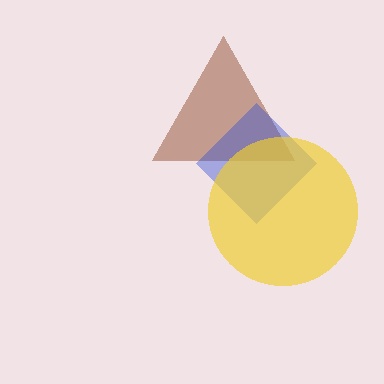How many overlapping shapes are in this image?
There are 3 overlapping shapes in the image.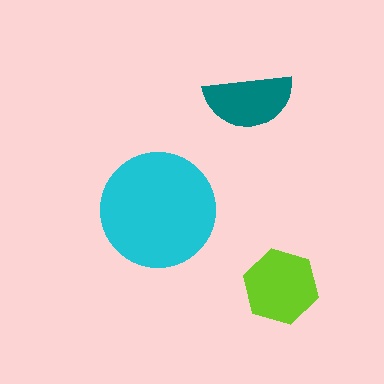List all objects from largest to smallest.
The cyan circle, the lime hexagon, the teal semicircle.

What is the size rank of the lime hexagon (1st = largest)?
2nd.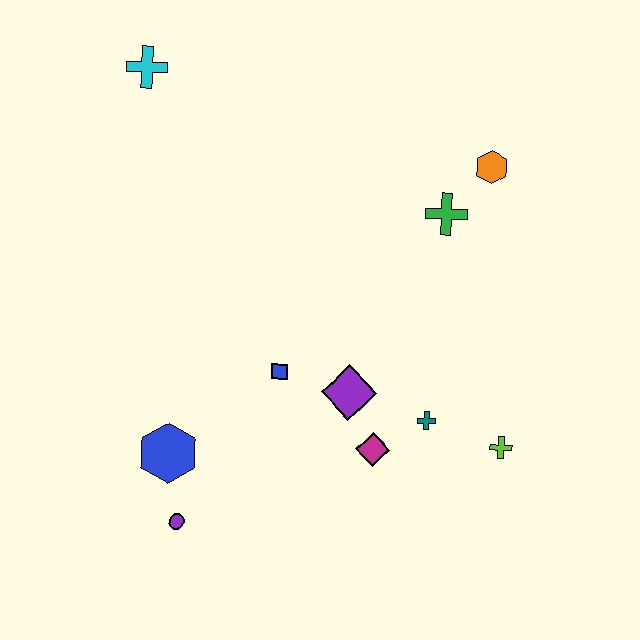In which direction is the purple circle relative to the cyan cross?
The purple circle is below the cyan cross.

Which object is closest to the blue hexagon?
The purple circle is closest to the blue hexagon.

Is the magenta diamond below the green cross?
Yes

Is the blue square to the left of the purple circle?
No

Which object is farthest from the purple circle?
The orange hexagon is farthest from the purple circle.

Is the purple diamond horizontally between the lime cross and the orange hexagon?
No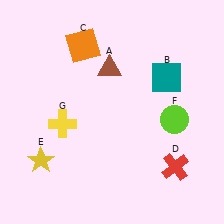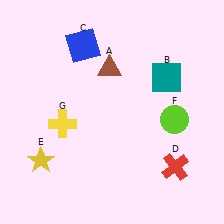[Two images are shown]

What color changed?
The square (C) changed from orange in Image 1 to blue in Image 2.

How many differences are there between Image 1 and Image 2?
There is 1 difference between the two images.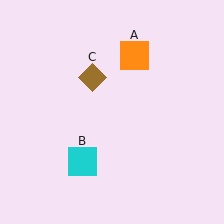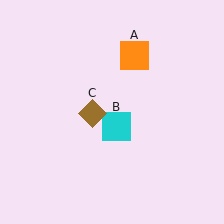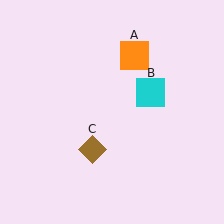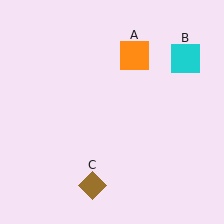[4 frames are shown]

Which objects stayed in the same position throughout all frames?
Orange square (object A) remained stationary.